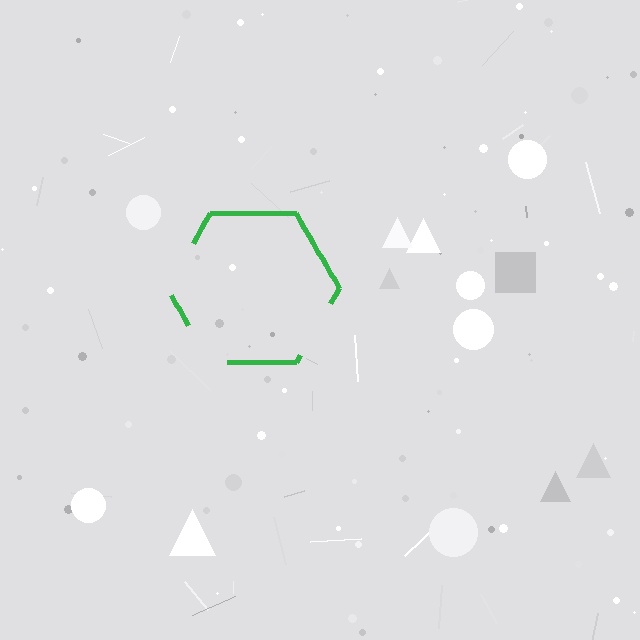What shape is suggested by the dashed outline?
The dashed outline suggests a hexagon.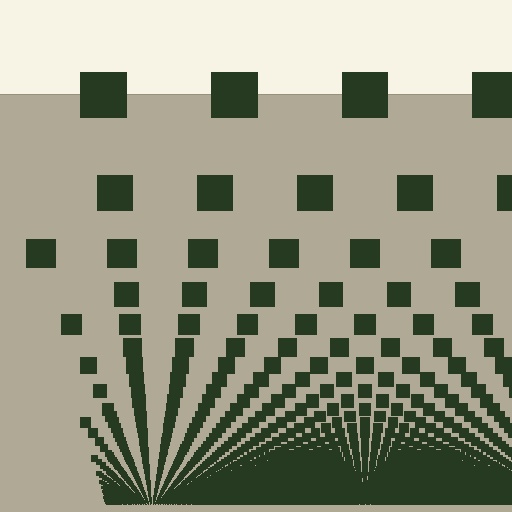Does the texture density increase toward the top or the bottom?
Density increases toward the bottom.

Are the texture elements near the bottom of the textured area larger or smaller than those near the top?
Smaller. The gradient is inverted — elements near the bottom are smaller and denser.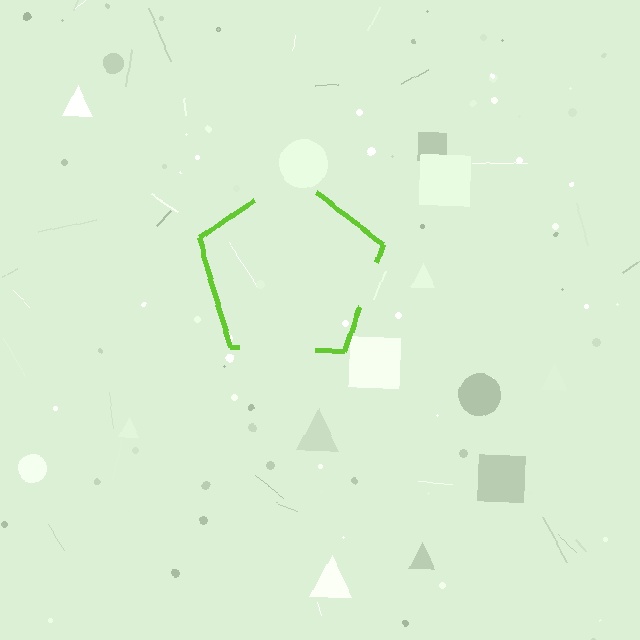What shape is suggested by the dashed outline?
The dashed outline suggests a pentagon.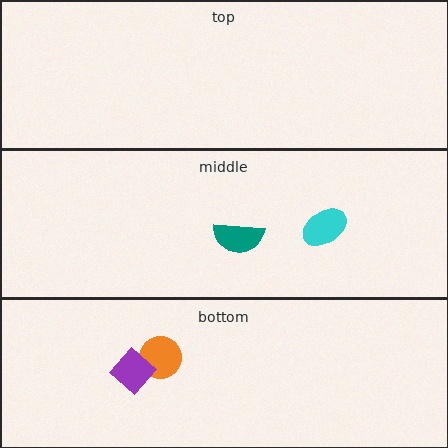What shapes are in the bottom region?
The orange circle, the purple diamond.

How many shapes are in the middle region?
2.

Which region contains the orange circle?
The bottom region.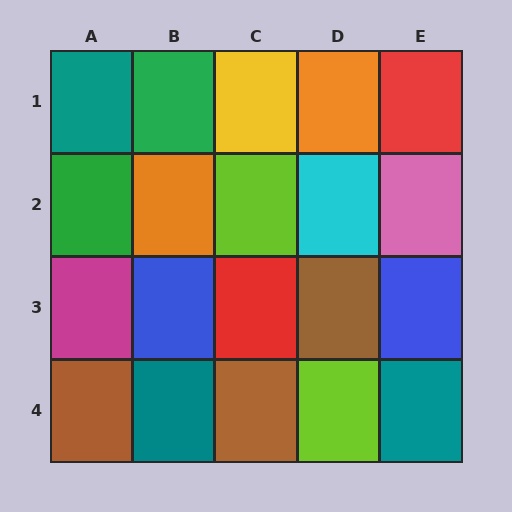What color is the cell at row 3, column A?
Magenta.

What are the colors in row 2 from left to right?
Green, orange, lime, cyan, pink.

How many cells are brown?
3 cells are brown.